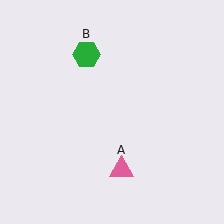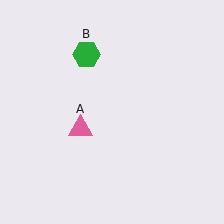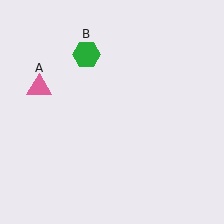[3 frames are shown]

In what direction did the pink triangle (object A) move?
The pink triangle (object A) moved up and to the left.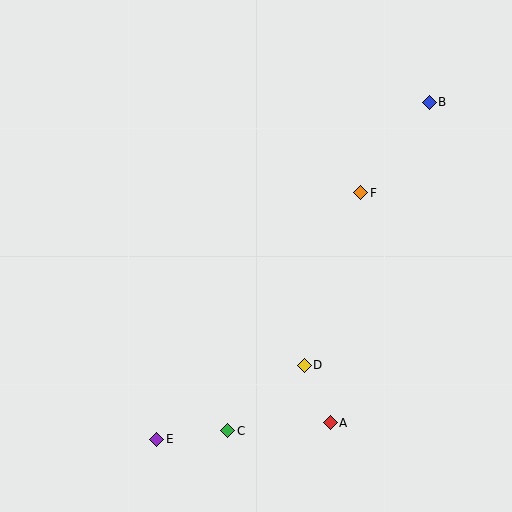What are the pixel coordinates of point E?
Point E is at (157, 439).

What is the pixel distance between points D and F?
The distance between D and F is 182 pixels.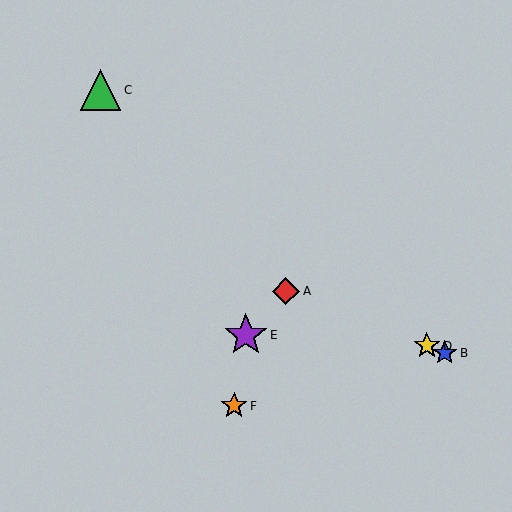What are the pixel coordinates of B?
Object B is at (445, 353).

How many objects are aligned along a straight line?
3 objects (A, B, D) are aligned along a straight line.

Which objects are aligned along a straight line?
Objects A, B, D are aligned along a straight line.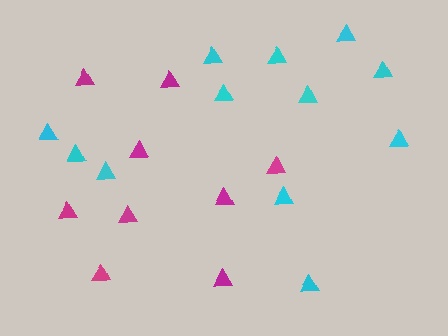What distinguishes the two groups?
There are 2 groups: one group of cyan triangles (12) and one group of magenta triangles (9).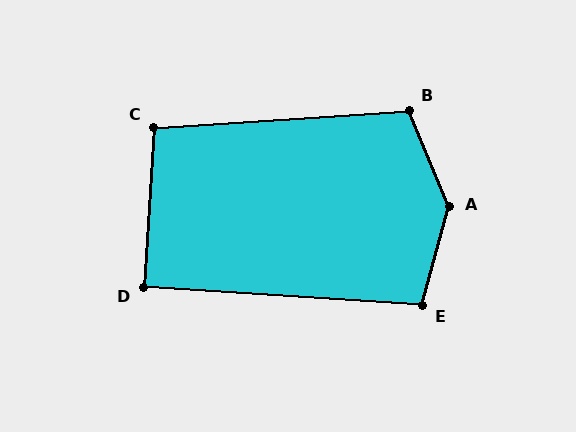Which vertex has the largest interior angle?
A, at approximately 143 degrees.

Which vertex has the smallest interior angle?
D, at approximately 90 degrees.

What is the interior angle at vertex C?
Approximately 97 degrees (obtuse).